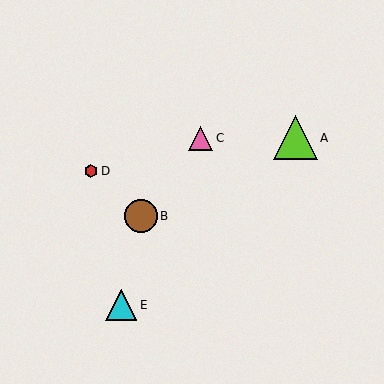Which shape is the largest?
The lime triangle (labeled A) is the largest.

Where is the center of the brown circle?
The center of the brown circle is at (141, 216).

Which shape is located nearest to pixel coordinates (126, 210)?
The brown circle (labeled B) at (141, 216) is nearest to that location.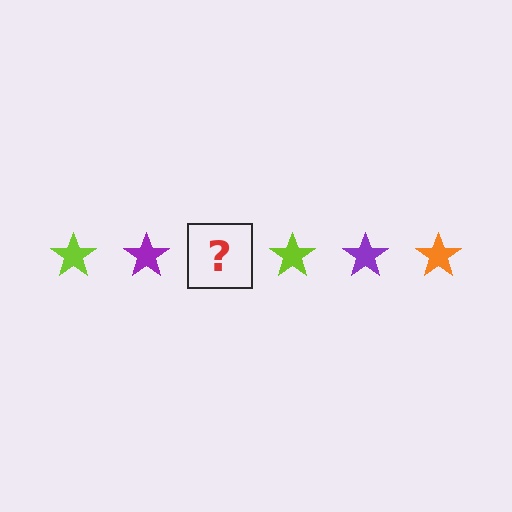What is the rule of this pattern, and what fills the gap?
The rule is that the pattern cycles through lime, purple, orange stars. The gap should be filled with an orange star.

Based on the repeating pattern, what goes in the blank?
The blank should be an orange star.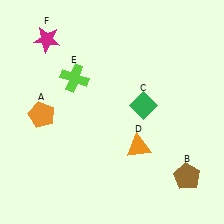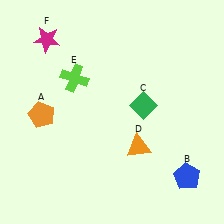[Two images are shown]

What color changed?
The pentagon (B) changed from brown in Image 1 to blue in Image 2.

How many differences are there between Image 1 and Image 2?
There is 1 difference between the two images.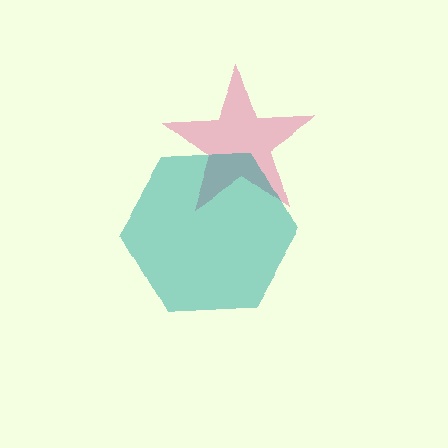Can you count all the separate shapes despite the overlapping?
Yes, there are 2 separate shapes.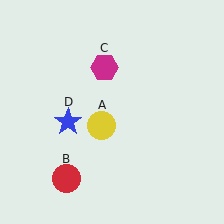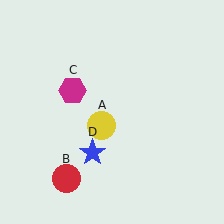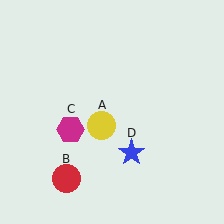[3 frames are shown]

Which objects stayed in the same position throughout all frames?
Yellow circle (object A) and red circle (object B) remained stationary.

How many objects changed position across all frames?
2 objects changed position: magenta hexagon (object C), blue star (object D).